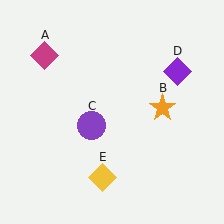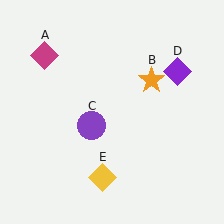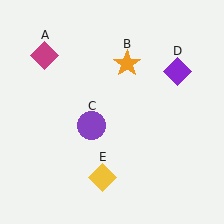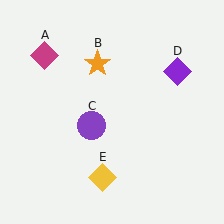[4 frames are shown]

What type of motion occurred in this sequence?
The orange star (object B) rotated counterclockwise around the center of the scene.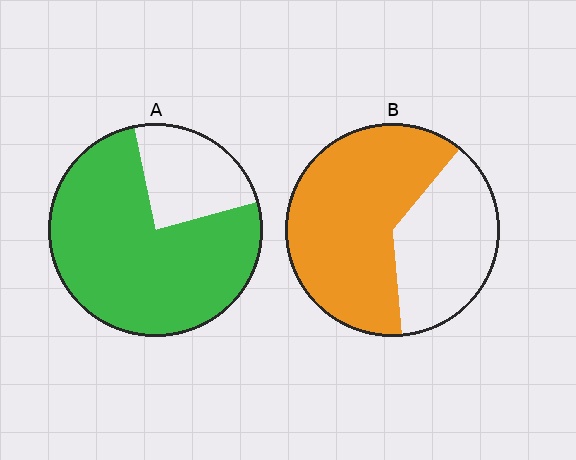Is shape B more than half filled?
Yes.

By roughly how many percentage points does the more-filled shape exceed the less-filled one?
By roughly 15 percentage points (A over B).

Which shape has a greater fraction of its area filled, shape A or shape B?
Shape A.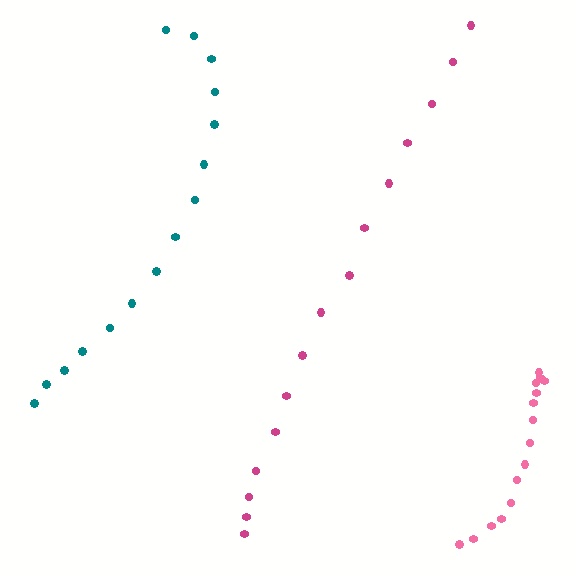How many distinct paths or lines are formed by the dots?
There are 3 distinct paths.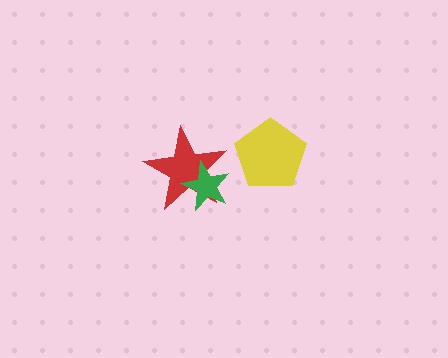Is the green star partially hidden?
No, no other shape covers it.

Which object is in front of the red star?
The green star is in front of the red star.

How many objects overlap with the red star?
1 object overlaps with the red star.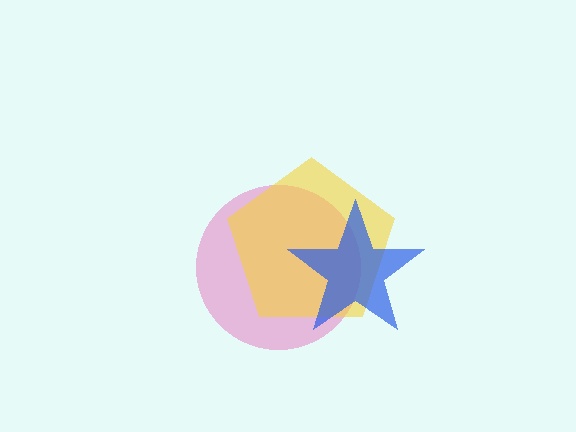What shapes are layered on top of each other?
The layered shapes are: a pink circle, a yellow pentagon, a blue star.